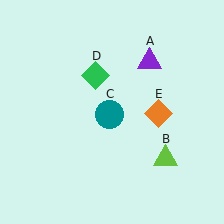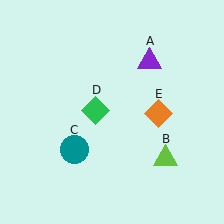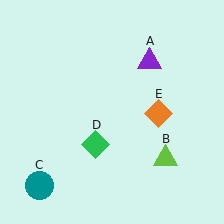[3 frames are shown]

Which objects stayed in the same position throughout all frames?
Purple triangle (object A) and lime triangle (object B) and orange diamond (object E) remained stationary.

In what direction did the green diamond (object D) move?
The green diamond (object D) moved down.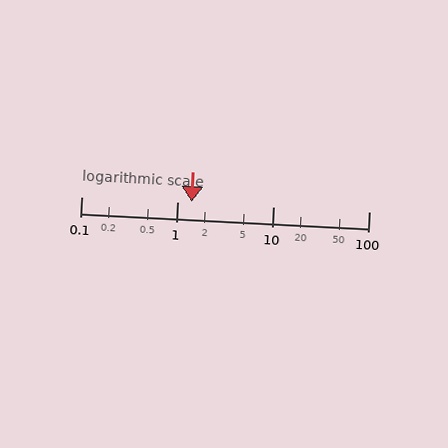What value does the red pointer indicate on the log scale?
The pointer indicates approximately 1.4.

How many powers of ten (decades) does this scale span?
The scale spans 3 decades, from 0.1 to 100.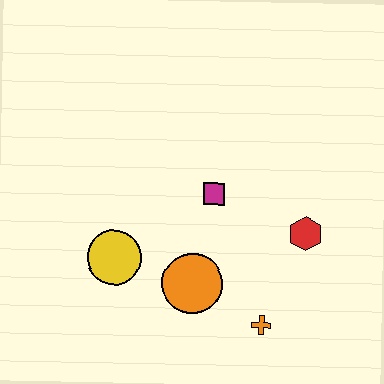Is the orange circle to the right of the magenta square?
No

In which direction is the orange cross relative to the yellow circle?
The orange cross is to the right of the yellow circle.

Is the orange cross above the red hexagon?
No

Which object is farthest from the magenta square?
The orange cross is farthest from the magenta square.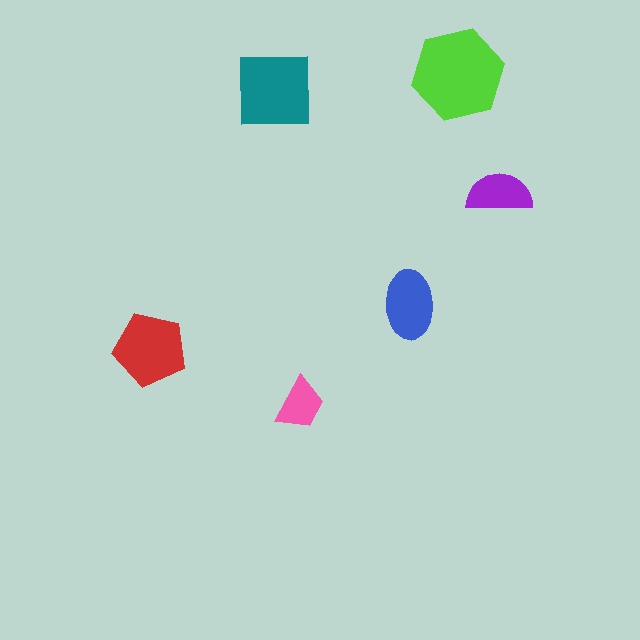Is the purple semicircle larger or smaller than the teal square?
Smaller.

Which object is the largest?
The lime hexagon.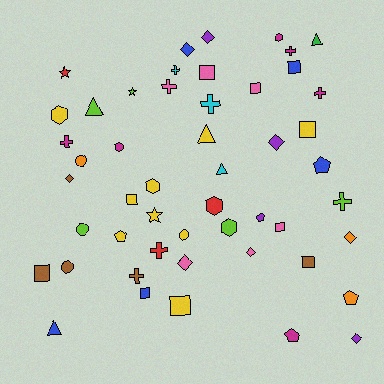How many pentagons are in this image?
There are 5 pentagons.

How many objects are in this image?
There are 50 objects.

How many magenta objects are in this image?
There are 6 magenta objects.